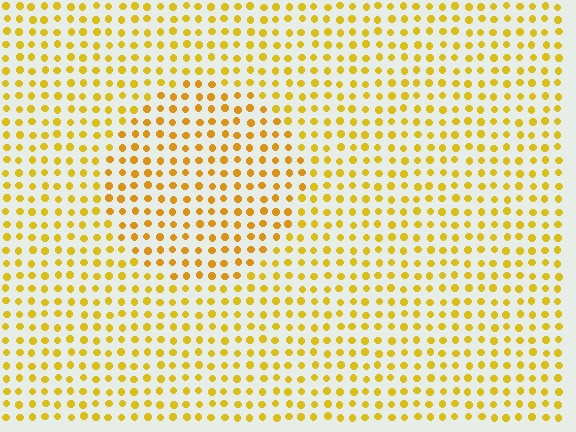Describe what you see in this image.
The image is filled with small yellow elements in a uniform arrangement. A circle-shaped region is visible where the elements are tinted to a slightly different hue, forming a subtle color boundary.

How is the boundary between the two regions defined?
The boundary is defined purely by a slight shift in hue (about 13 degrees). Spacing, size, and orientation are identical on both sides.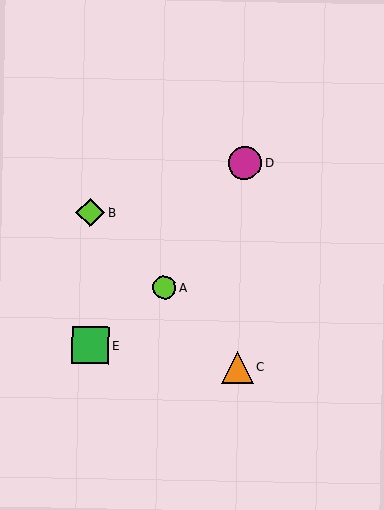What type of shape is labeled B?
Shape B is a lime diamond.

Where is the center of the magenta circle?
The center of the magenta circle is at (245, 163).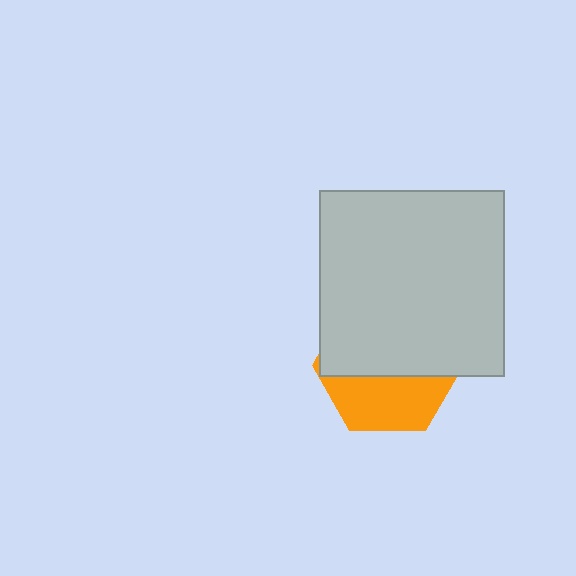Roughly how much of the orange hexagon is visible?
A small part of it is visible (roughly 39%).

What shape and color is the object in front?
The object in front is a light gray square.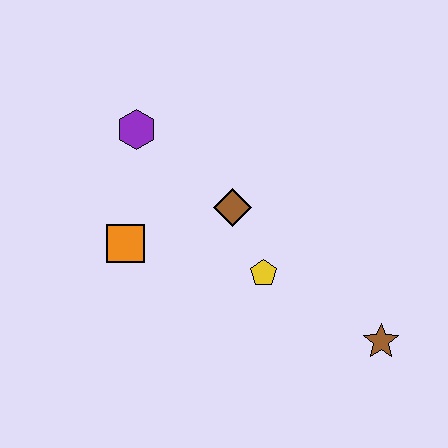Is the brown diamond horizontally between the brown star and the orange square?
Yes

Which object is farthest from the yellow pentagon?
The purple hexagon is farthest from the yellow pentagon.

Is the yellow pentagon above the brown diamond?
No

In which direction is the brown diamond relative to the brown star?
The brown diamond is to the left of the brown star.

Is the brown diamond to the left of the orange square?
No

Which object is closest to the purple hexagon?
The orange square is closest to the purple hexagon.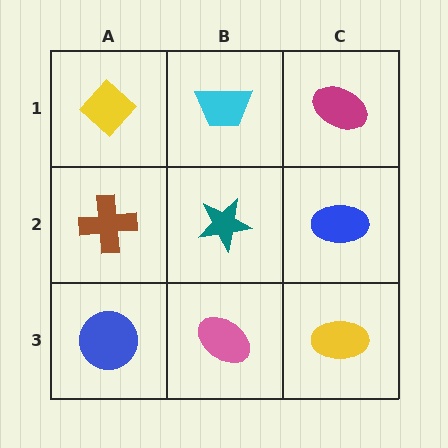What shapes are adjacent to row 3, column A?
A brown cross (row 2, column A), a pink ellipse (row 3, column B).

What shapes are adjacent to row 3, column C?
A blue ellipse (row 2, column C), a pink ellipse (row 3, column B).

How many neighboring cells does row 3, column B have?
3.